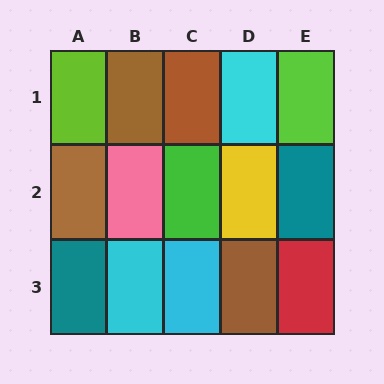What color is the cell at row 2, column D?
Yellow.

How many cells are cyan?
3 cells are cyan.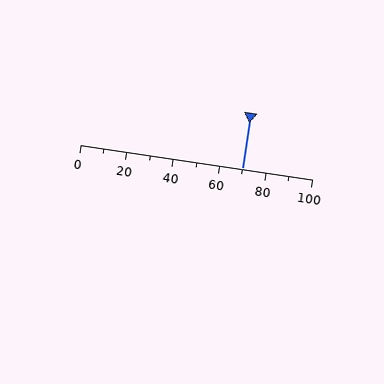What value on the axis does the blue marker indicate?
The marker indicates approximately 70.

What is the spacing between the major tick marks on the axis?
The major ticks are spaced 20 apart.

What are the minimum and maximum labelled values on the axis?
The axis runs from 0 to 100.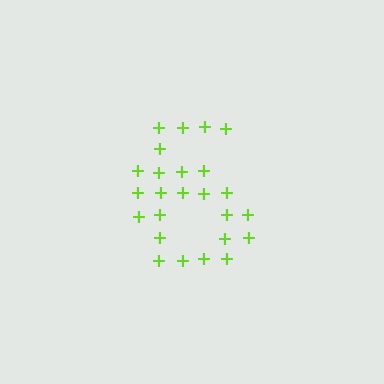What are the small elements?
The small elements are plus signs.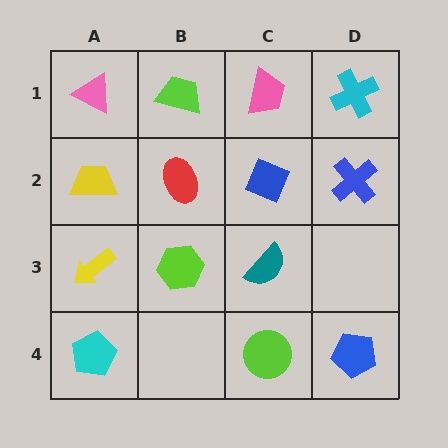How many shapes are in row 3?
3 shapes.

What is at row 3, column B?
A lime hexagon.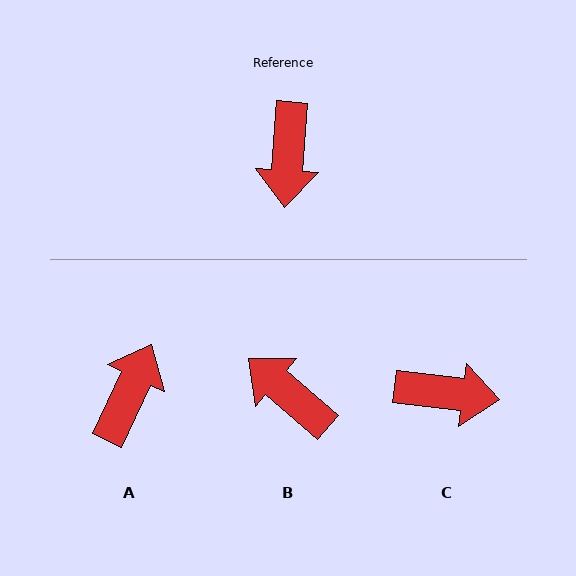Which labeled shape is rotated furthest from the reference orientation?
A, about 159 degrees away.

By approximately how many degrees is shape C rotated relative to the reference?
Approximately 87 degrees counter-clockwise.